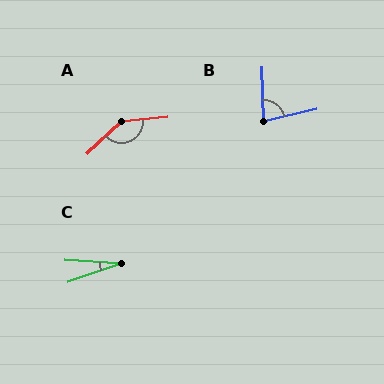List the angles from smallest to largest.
C (23°), B (78°), A (142°).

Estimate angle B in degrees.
Approximately 78 degrees.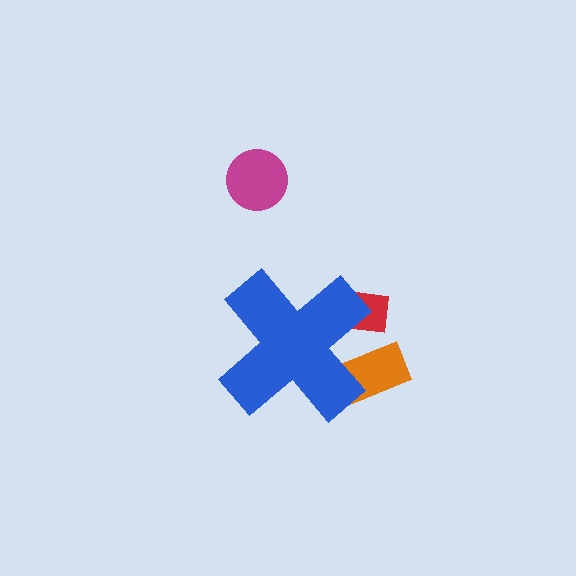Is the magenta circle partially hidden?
No, the magenta circle is fully visible.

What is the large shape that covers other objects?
A blue cross.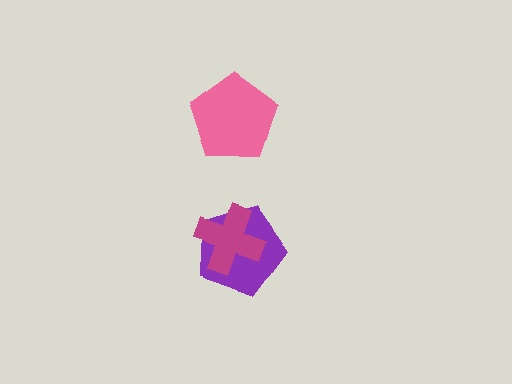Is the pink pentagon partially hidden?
No, no other shape covers it.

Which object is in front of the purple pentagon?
The magenta cross is in front of the purple pentagon.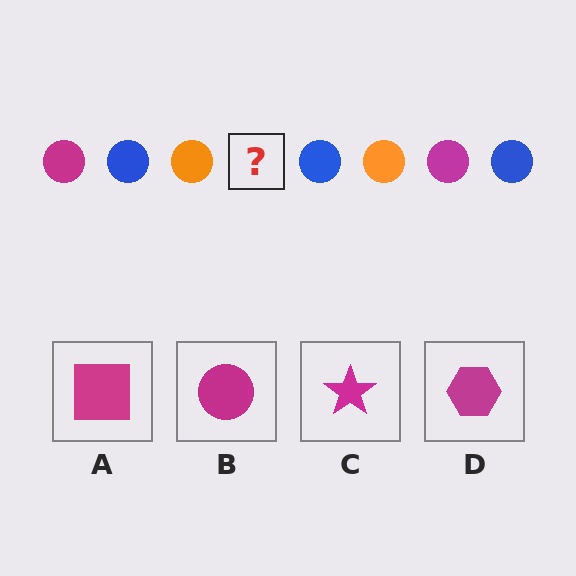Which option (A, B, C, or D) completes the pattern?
B.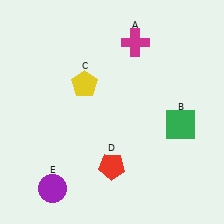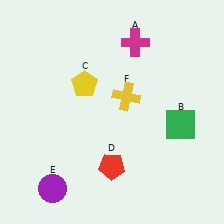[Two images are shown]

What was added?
A yellow cross (F) was added in Image 2.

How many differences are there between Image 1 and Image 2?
There is 1 difference between the two images.